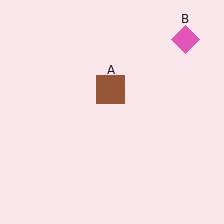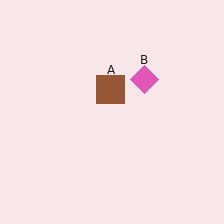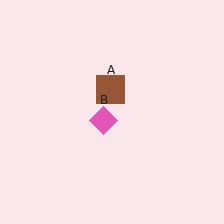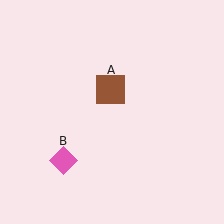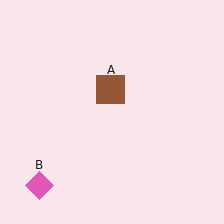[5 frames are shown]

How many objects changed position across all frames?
1 object changed position: pink diamond (object B).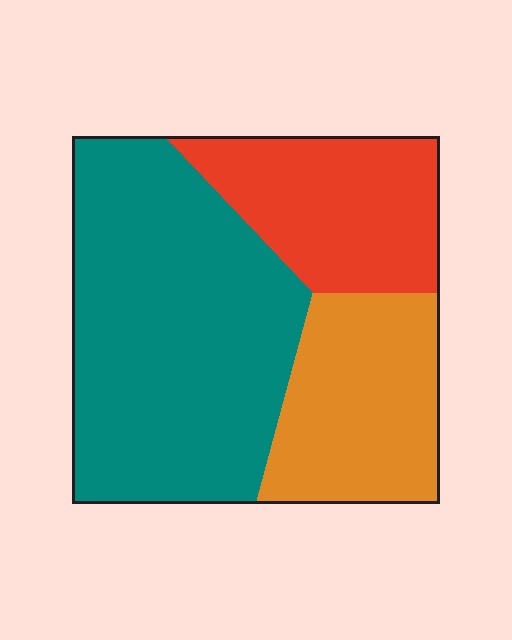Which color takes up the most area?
Teal, at roughly 50%.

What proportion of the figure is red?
Red covers around 25% of the figure.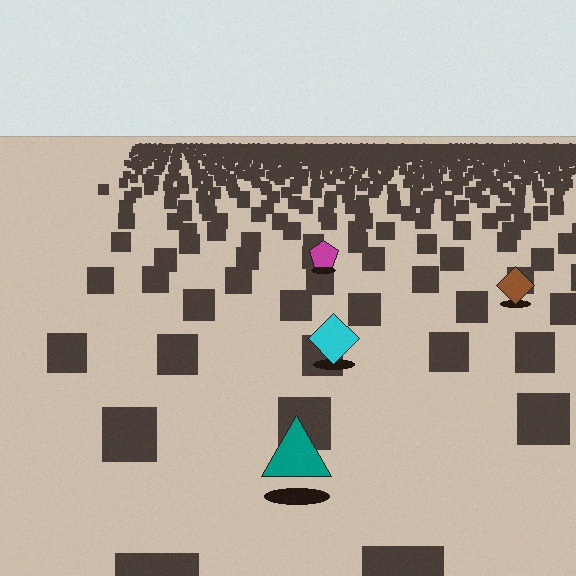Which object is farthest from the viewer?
The magenta pentagon is farthest from the viewer. It appears smaller and the ground texture around it is denser.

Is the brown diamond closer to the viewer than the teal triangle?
No. The teal triangle is closer — you can tell from the texture gradient: the ground texture is coarser near it.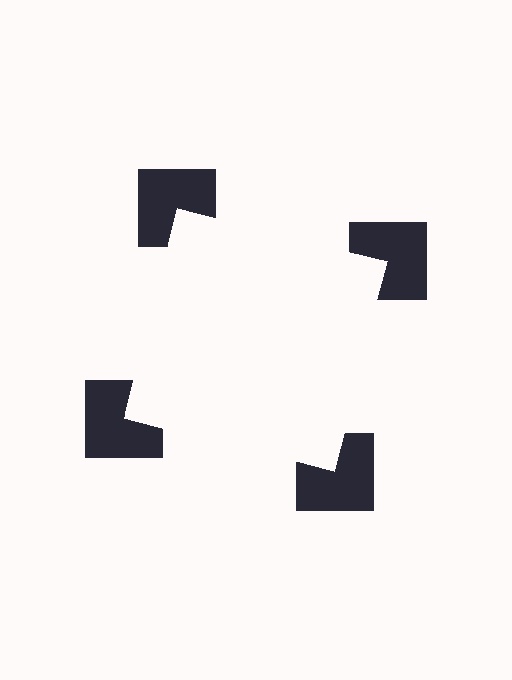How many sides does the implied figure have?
4 sides.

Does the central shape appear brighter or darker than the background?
It typically appears slightly brighter than the background, even though no actual brightness change is drawn.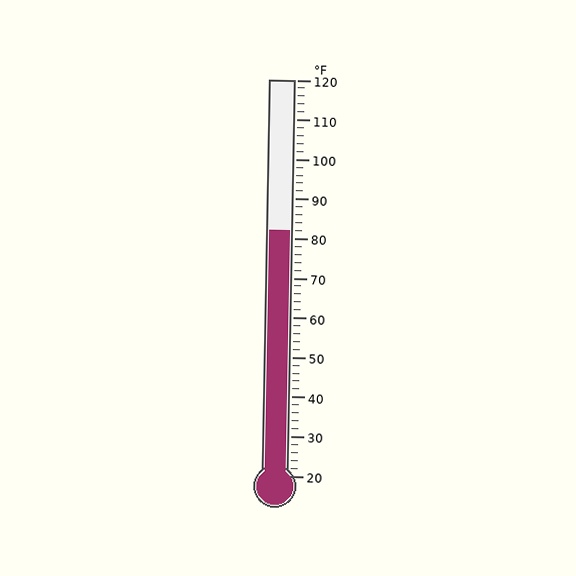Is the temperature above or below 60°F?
The temperature is above 60°F.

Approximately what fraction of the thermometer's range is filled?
The thermometer is filled to approximately 60% of its range.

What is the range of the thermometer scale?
The thermometer scale ranges from 20°F to 120°F.